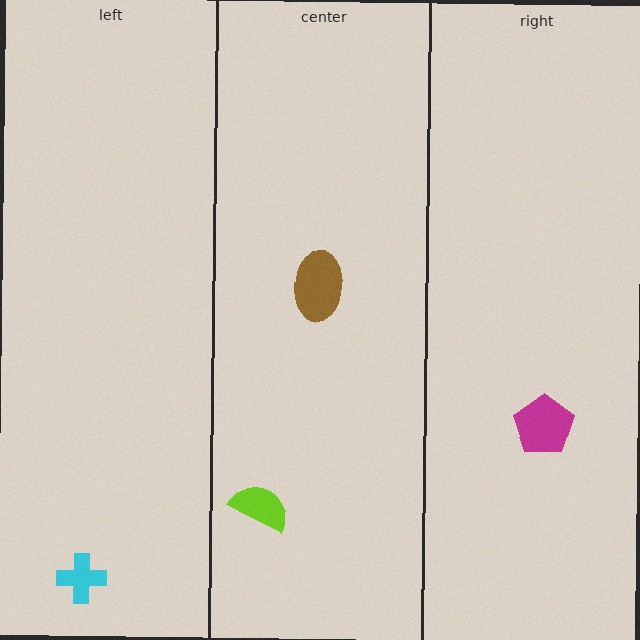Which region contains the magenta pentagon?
The right region.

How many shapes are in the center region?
2.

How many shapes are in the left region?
1.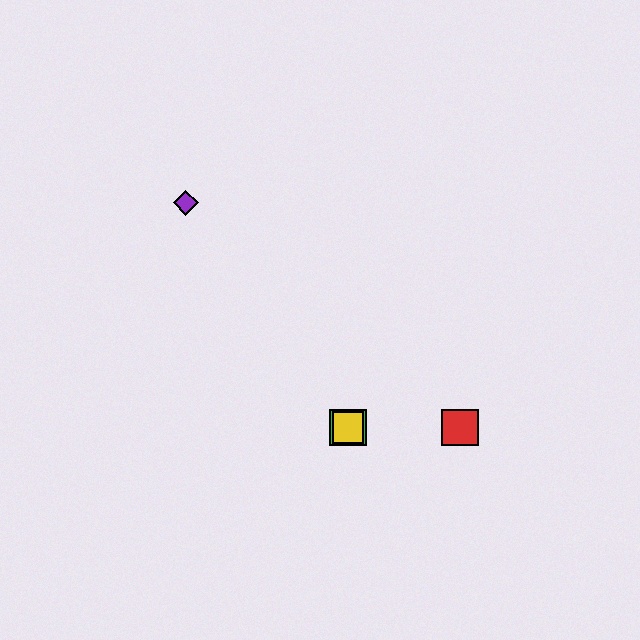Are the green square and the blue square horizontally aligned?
Yes, both are at y≈428.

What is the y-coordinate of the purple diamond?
The purple diamond is at y≈203.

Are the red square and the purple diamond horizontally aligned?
No, the red square is at y≈428 and the purple diamond is at y≈203.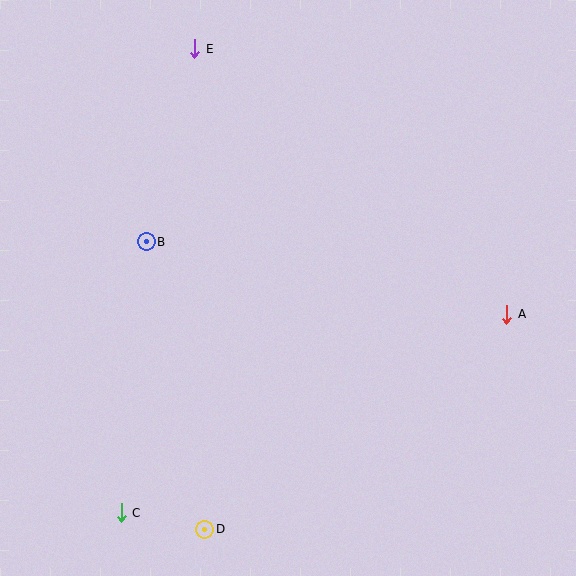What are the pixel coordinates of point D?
Point D is at (205, 529).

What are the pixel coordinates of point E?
Point E is at (195, 49).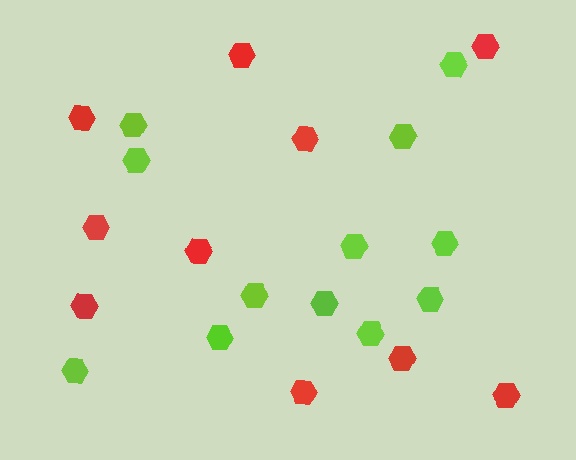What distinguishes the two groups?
There are 2 groups: one group of red hexagons (10) and one group of lime hexagons (12).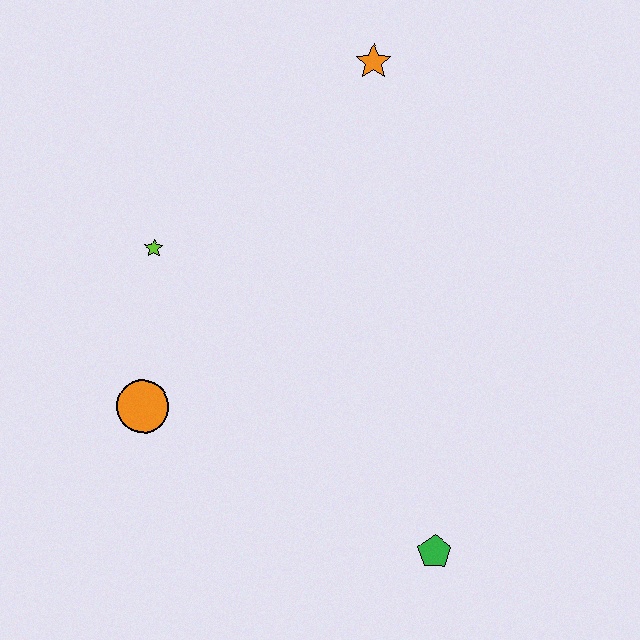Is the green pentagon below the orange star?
Yes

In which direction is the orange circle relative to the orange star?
The orange circle is below the orange star.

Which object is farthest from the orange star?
The green pentagon is farthest from the orange star.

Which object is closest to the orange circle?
The lime star is closest to the orange circle.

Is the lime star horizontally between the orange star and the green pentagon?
No